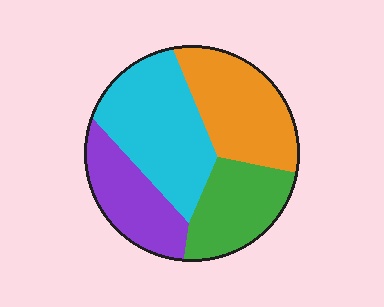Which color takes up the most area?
Cyan, at roughly 30%.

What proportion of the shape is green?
Green covers about 20% of the shape.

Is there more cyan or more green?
Cyan.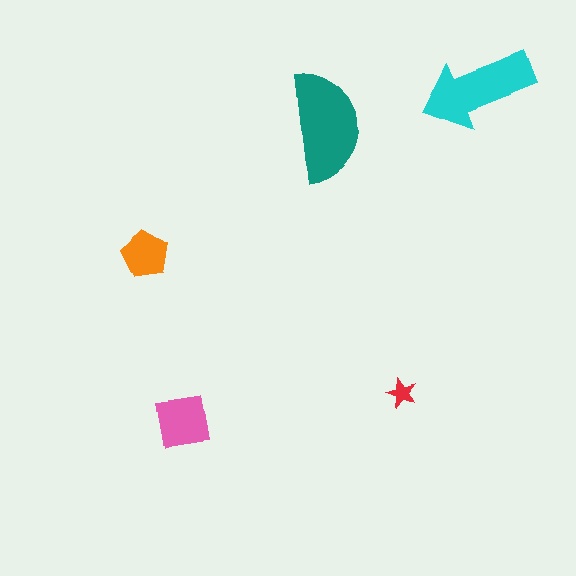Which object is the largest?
The teal semicircle.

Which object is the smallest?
The red star.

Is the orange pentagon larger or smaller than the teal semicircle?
Smaller.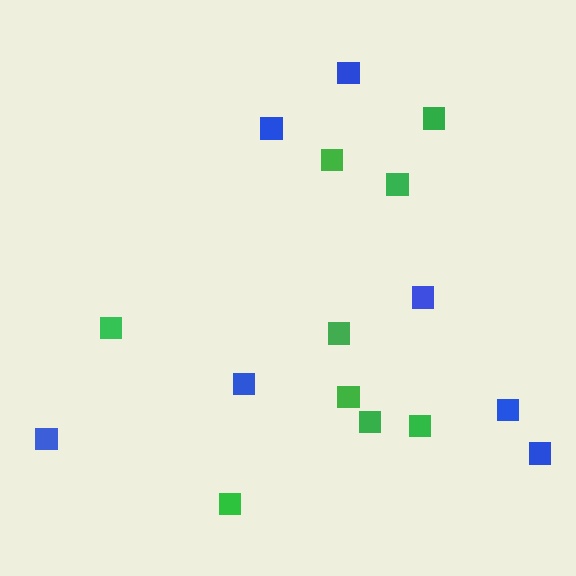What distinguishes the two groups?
There are 2 groups: one group of blue squares (7) and one group of green squares (9).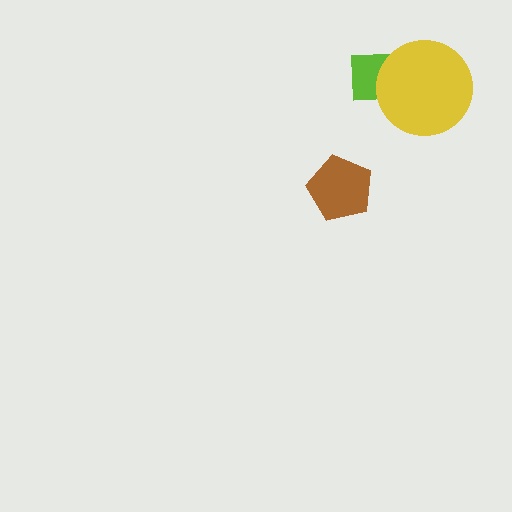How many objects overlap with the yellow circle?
1 object overlaps with the yellow circle.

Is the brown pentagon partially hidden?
No, no other shape covers it.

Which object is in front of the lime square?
The yellow circle is in front of the lime square.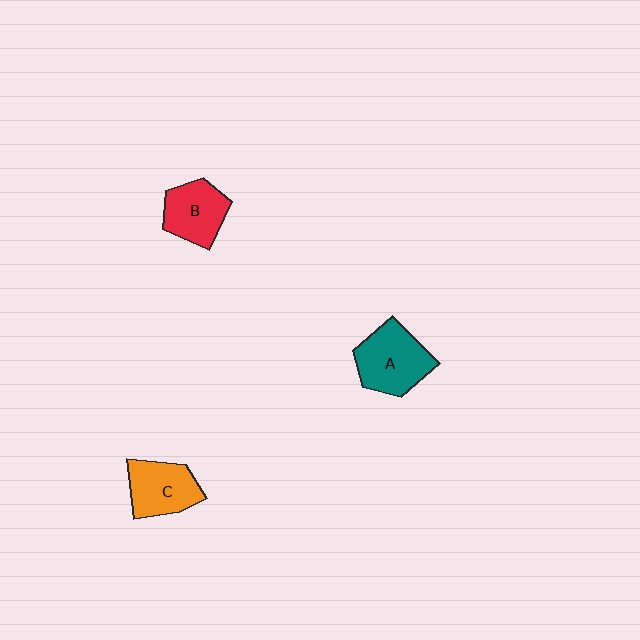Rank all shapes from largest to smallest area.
From largest to smallest: A (teal), C (orange), B (red).